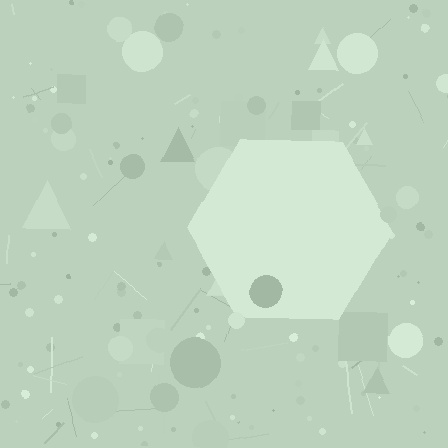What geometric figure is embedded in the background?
A hexagon is embedded in the background.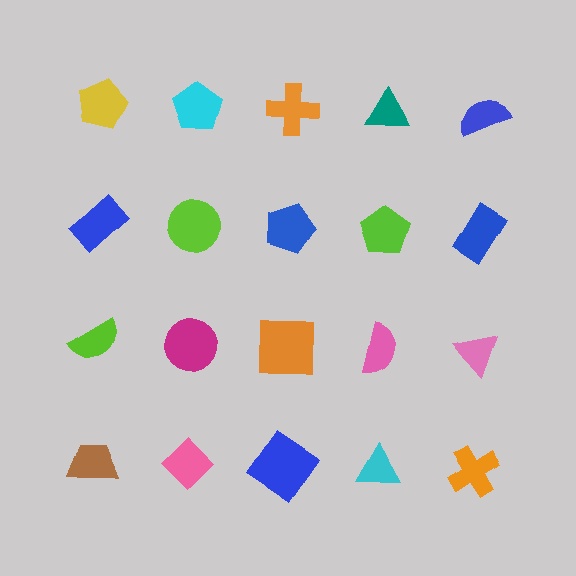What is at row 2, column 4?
A lime pentagon.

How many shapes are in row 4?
5 shapes.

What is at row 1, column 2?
A cyan pentagon.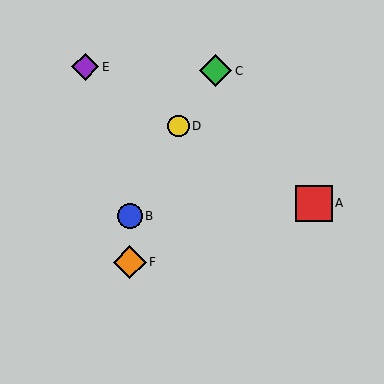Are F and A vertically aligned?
No, F is at x≈130 and A is at x≈314.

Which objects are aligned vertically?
Objects B, F are aligned vertically.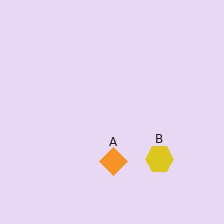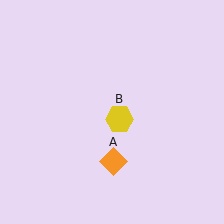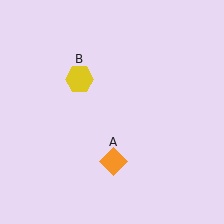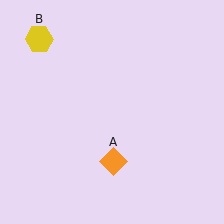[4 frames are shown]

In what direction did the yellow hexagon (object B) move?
The yellow hexagon (object B) moved up and to the left.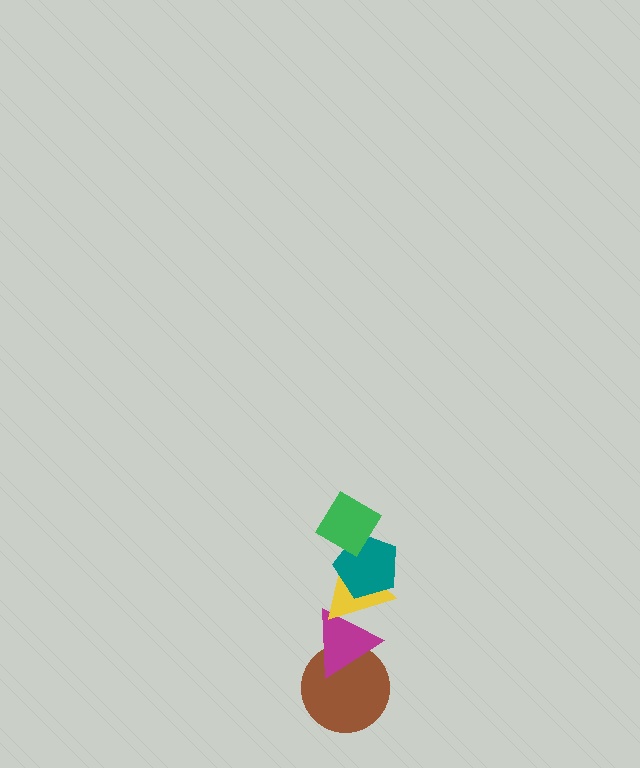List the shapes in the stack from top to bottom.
From top to bottom: the green diamond, the teal pentagon, the yellow triangle, the magenta triangle, the brown circle.